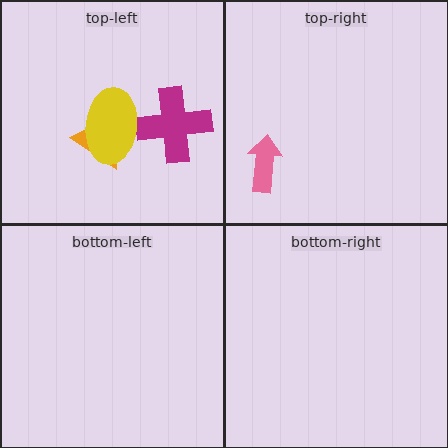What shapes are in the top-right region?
The pink arrow.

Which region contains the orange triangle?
The top-left region.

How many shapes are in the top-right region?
1.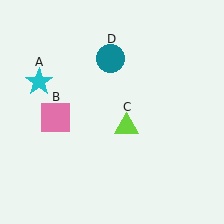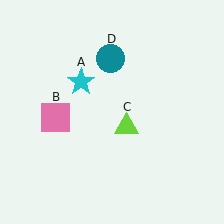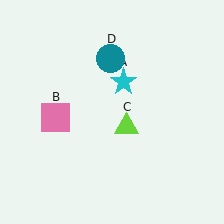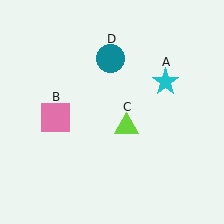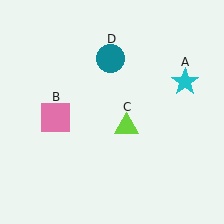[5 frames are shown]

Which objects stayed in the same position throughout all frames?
Pink square (object B) and lime triangle (object C) and teal circle (object D) remained stationary.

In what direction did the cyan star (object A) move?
The cyan star (object A) moved right.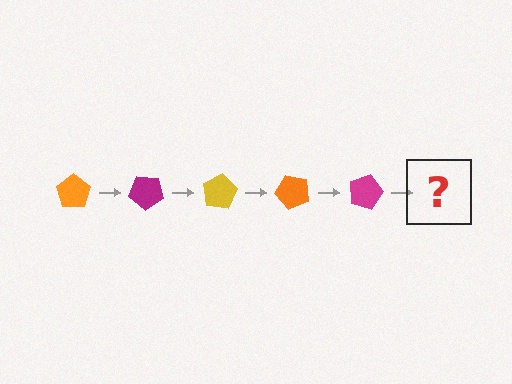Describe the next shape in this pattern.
It should be a yellow pentagon, rotated 200 degrees from the start.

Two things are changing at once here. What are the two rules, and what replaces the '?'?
The two rules are that it rotates 40 degrees each step and the color cycles through orange, magenta, and yellow. The '?' should be a yellow pentagon, rotated 200 degrees from the start.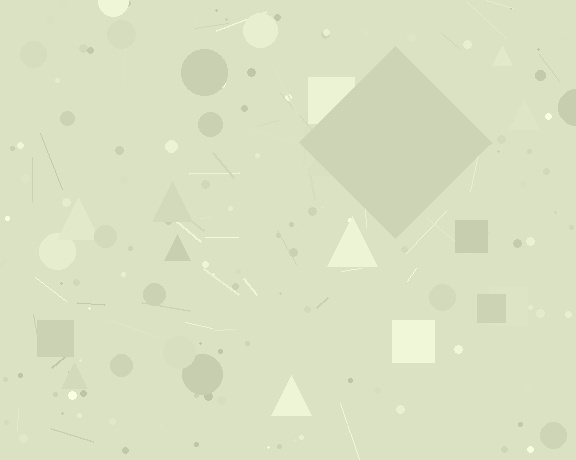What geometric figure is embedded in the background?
A diamond is embedded in the background.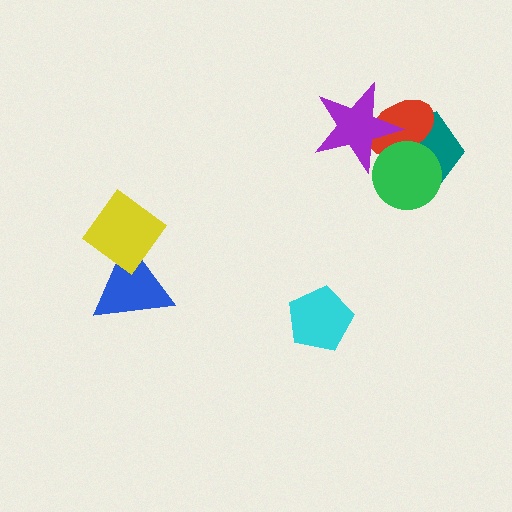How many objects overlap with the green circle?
3 objects overlap with the green circle.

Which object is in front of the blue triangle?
The yellow diamond is in front of the blue triangle.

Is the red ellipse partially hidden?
Yes, it is partially covered by another shape.